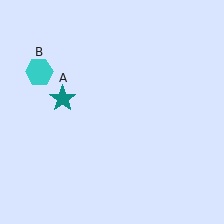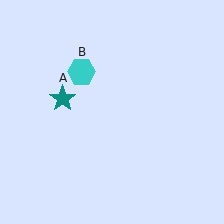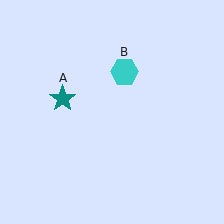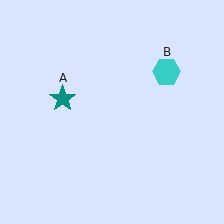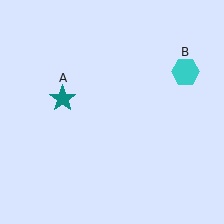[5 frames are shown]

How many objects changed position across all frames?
1 object changed position: cyan hexagon (object B).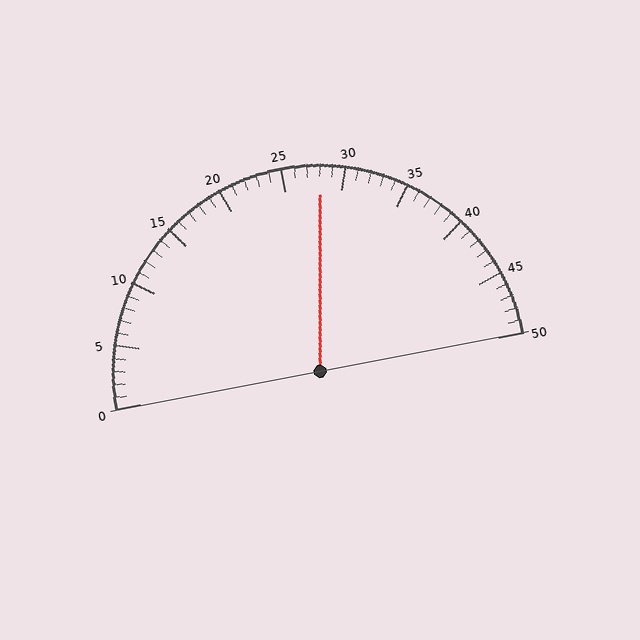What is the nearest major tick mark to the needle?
The nearest major tick mark is 30.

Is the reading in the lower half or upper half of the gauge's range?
The reading is in the upper half of the range (0 to 50).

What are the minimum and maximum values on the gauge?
The gauge ranges from 0 to 50.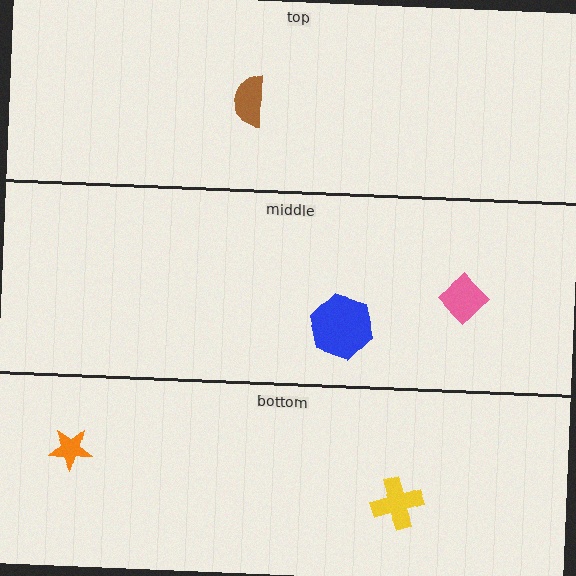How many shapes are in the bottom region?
2.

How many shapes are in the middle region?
2.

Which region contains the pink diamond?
The middle region.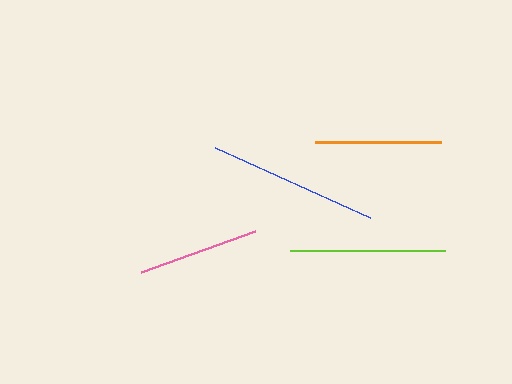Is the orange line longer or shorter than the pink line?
The orange line is longer than the pink line.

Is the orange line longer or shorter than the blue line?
The blue line is longer than the orange line.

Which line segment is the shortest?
The pink line is the shortest at approximately 121 pixels.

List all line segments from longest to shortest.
From longest to shortest: blue, lime, orange, pink.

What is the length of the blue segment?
The blue segment is approximately 170 pixels long.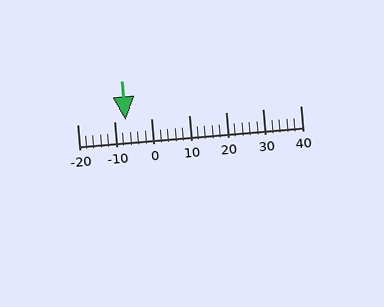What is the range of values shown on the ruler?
The ruler shows values from -20 to 40.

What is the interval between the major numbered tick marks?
The major tick marks are spaced 10 units apart.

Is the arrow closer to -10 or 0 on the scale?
The arrow is closer to -10.